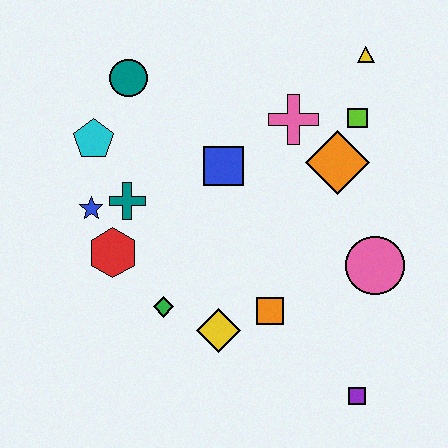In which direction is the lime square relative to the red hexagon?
The lime square is to the right of the red hexagon.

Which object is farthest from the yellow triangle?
The purple square is farthest from the yellow triangle.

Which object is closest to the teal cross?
The blue star is closest to the teal cross.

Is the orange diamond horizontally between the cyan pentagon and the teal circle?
No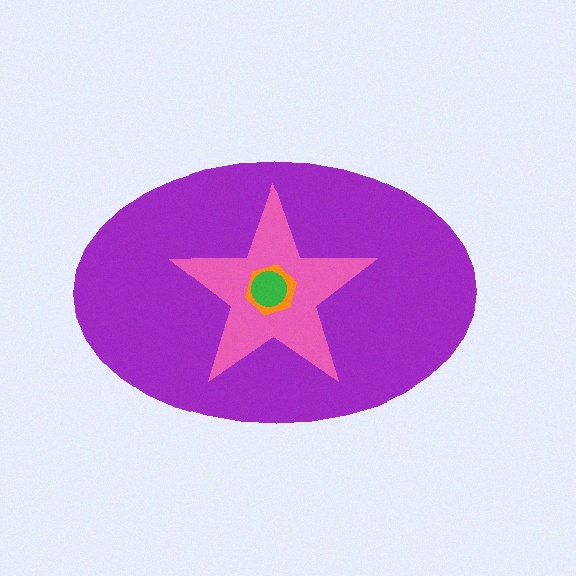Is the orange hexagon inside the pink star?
Yes.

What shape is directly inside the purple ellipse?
The pink star.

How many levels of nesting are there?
4.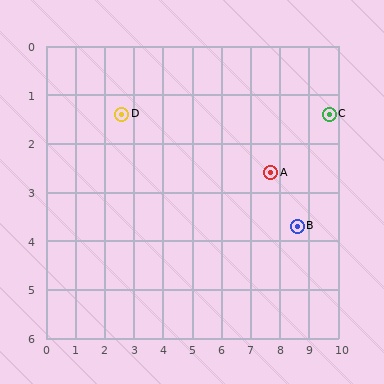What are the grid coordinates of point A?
Point A is at approximately (7.7, 2.6).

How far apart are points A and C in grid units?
Points A and C are about 2.3 grid units apart.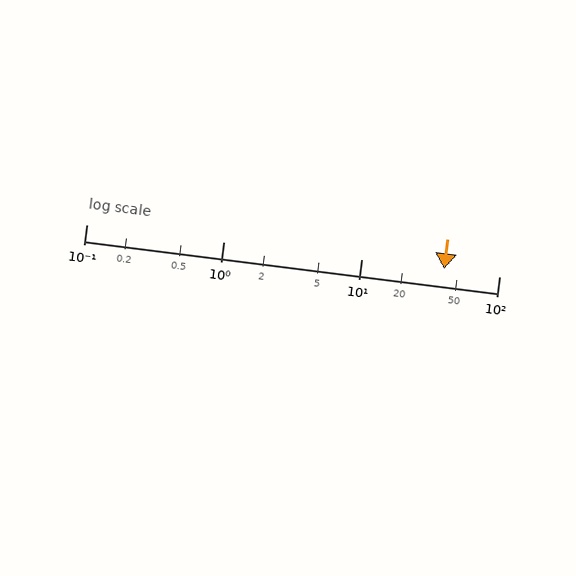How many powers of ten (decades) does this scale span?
The scale spans 3 decades, from 0.1 to 100.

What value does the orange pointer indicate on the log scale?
The pointer indicates approximately 40.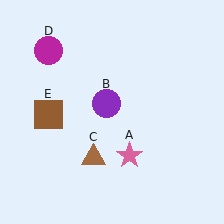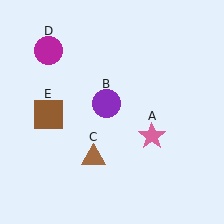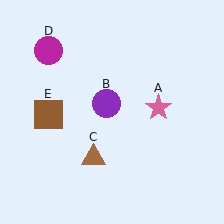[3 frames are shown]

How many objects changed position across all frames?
1 object changed position: pink star (object A).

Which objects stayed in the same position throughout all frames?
Purple circle (object B) and brown triangle (object C) and magenta circle (object D) and brown square (object E) remained stationary.